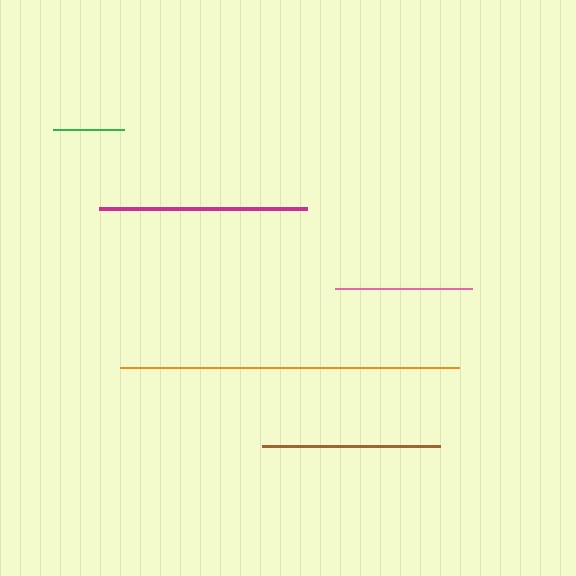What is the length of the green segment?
The green segment is approximately 71 pixels long.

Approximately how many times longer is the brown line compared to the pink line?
The brown line is approximately 1.3 times the length of the pink line.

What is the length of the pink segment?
The pink segment is approximately 137 pixels long.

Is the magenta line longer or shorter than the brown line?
The magenta line is longer than the brown line.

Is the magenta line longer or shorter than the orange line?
The orange line is longer than the magenta line.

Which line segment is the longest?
The orange line is the longest at approximately 339 pixels.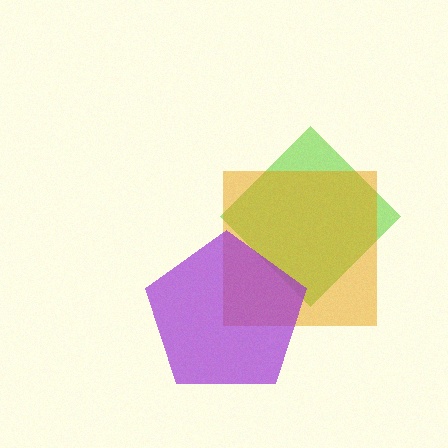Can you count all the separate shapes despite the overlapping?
Yes, there are 3 separate shapes.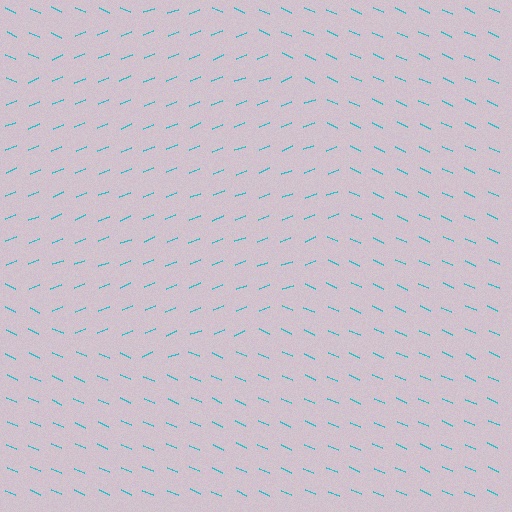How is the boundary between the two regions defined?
The boundary is defined purely by a change in line orientation (approximately 45 degrees difference). All lines are the same color and thickness.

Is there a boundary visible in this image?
Yes, there is a texture boundary formed by a change in line orientation.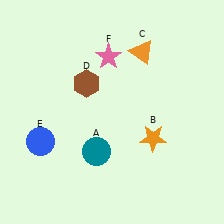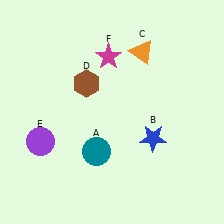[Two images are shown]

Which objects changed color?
B changed from orange to blue. E changed from blue to purple. F changed from pink to magenta.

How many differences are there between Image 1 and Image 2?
There are 3 differences between the two images.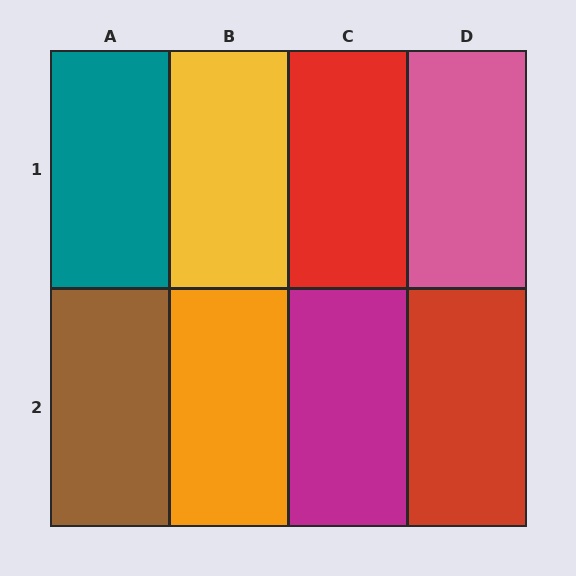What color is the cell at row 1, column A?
Teal.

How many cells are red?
2 cells are red.